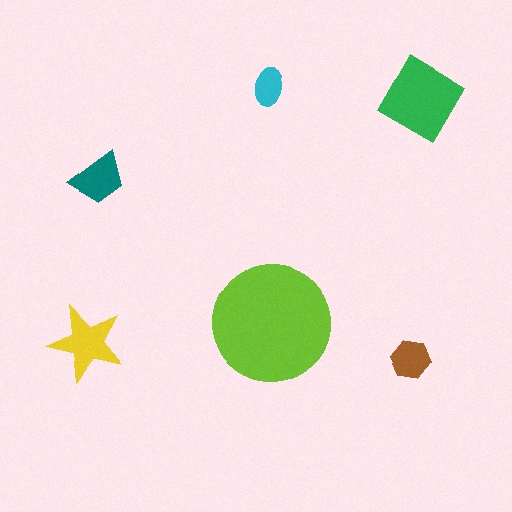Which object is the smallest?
The cyan ellipse.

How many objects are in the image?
There are 6 objects in the image.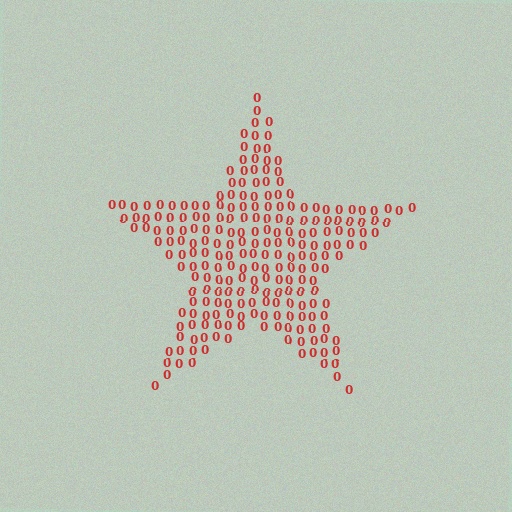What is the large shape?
The large shape is a star.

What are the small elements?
The small elements are digit 0's.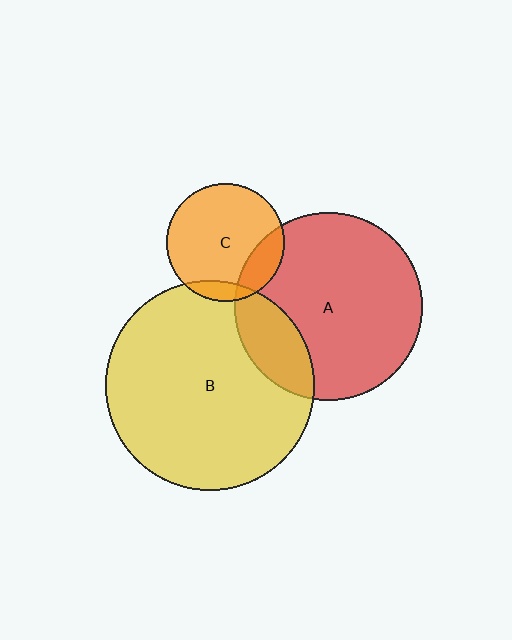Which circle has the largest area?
Circle B (yellow).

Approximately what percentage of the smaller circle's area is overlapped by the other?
Approximately 20%.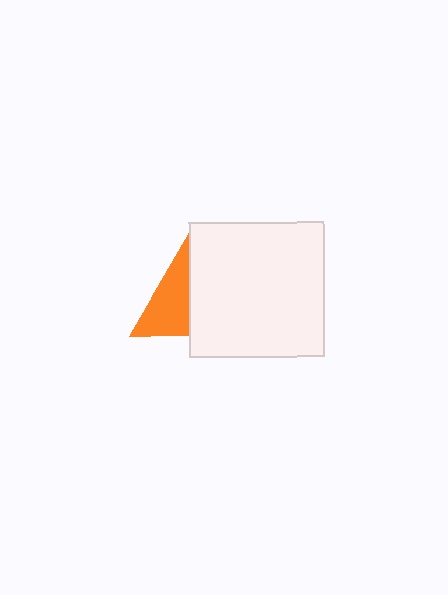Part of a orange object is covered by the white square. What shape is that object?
It is a triangle.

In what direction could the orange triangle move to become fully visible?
The orange triangle could move left. That would shift it out from behind the white square entirely.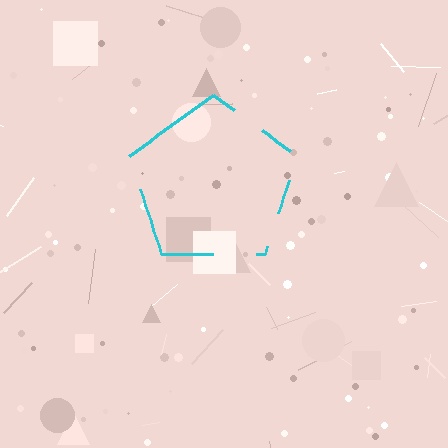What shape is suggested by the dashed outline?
The dashed outline suggests a pentagon.